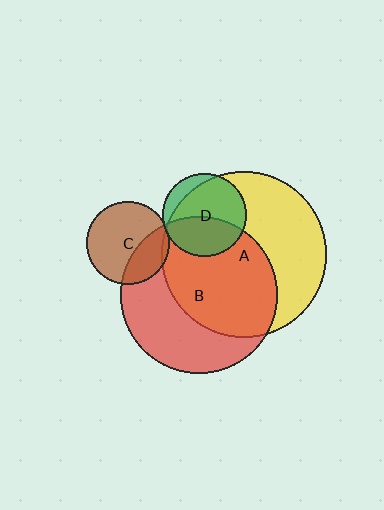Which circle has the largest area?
Circle A (yellow).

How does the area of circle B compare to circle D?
Approximately 3.6 times.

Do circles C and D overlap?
Yes.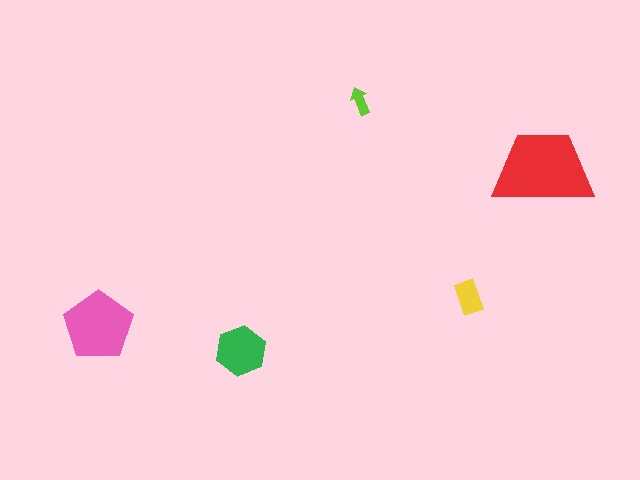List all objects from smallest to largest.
The lime arrow, the yellow rectangle, the green hexagon, the pink pentagon, the red trapezoid.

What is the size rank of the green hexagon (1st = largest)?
3rd.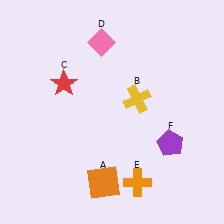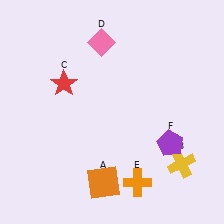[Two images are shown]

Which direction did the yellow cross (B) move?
The yellow cross (B) moved down.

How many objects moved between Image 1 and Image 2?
1 object moved between the two images.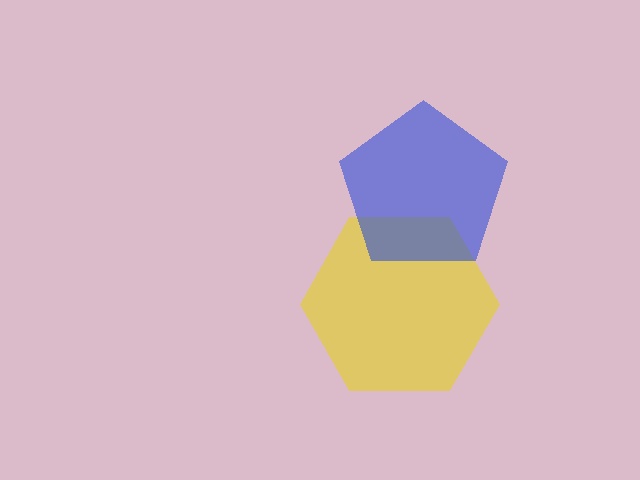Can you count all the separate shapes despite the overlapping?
Yes, there are 2 separate shapes.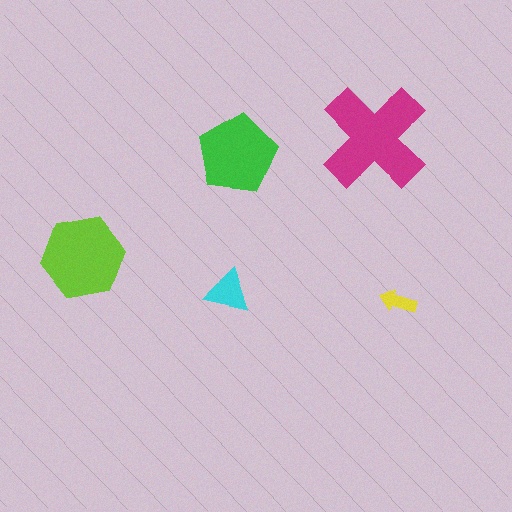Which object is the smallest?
The yellow arrow.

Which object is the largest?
The magenta cross.